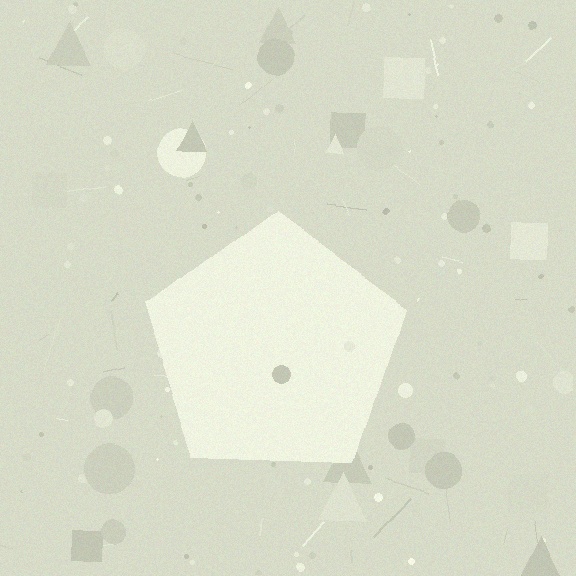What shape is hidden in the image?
A pentagon is hidden in the image.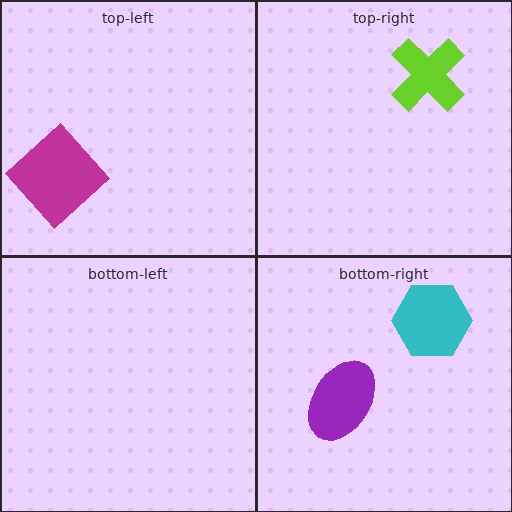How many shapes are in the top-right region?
1.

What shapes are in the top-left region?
The magenta diamond.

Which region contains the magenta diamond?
The top-left region.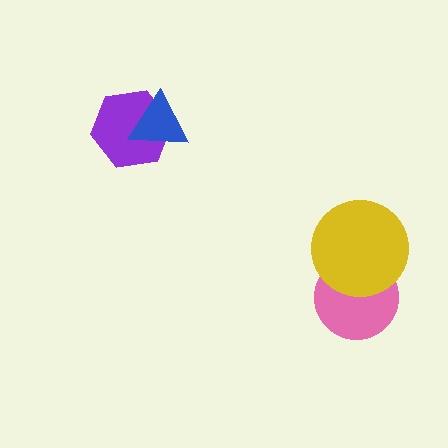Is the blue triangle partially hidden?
No, no other shape covers it.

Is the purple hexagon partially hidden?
Yes, it is partially covered by another shape.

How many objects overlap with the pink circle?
1 object overlaps with the pink circle.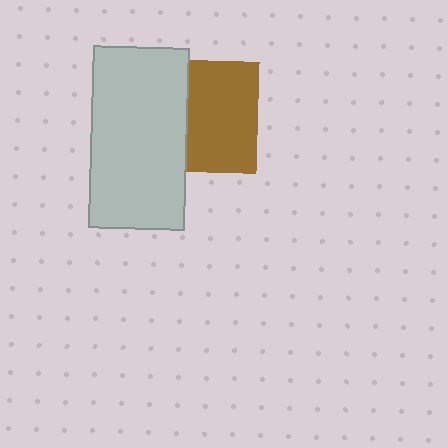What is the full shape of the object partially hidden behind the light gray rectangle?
The partially hidden object is a brown square.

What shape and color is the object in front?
The object in front is a light gray rectangle.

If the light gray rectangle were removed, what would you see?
You would see the complete brown square.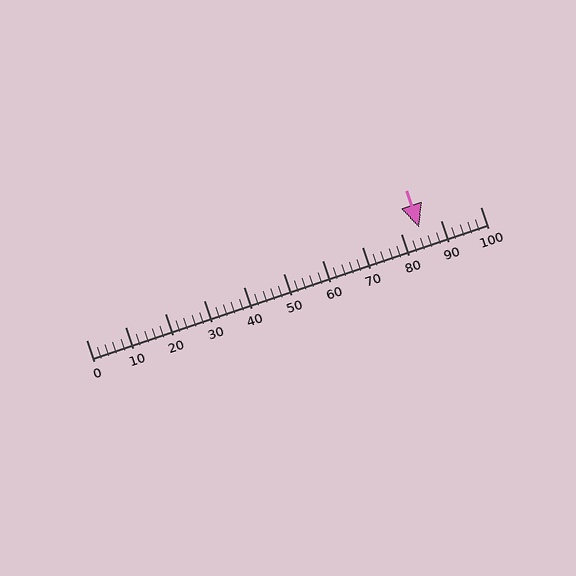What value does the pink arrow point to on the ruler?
The pink arrow points to approximately 85.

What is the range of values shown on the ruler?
The ruler shows values from 0 to 100.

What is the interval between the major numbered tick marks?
The major tick marks are spaced 10 units apart.